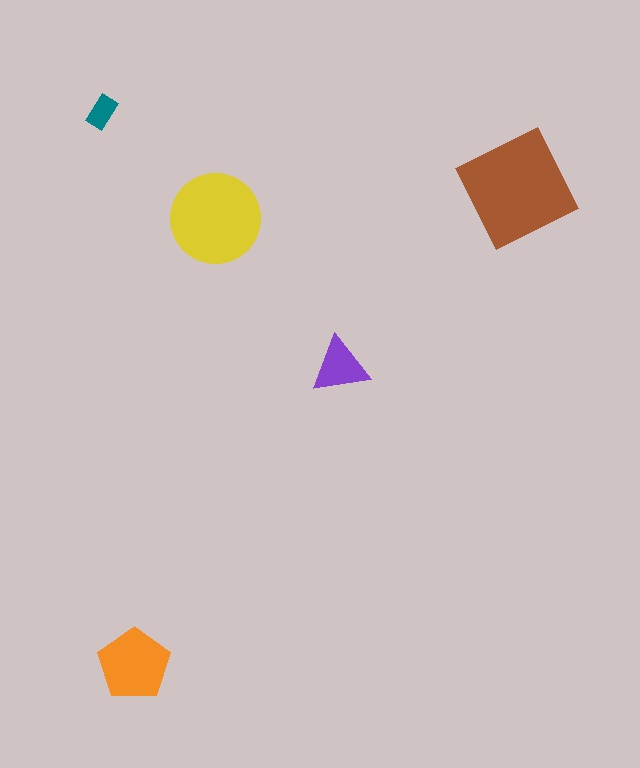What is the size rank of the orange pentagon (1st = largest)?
3rd.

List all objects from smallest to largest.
The teal rectangle, the purple triangle, the orange pentagon, the yellow circle, the brown diamond.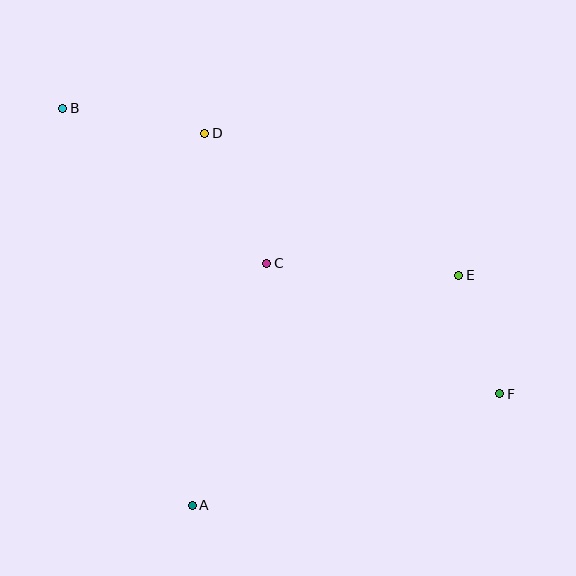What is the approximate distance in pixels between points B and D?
The distance between B and D is approximately 144 pixels.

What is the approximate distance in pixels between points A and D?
The distance between A and D is approximately 372 pixels.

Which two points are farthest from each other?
Points B and F are farthest from each other.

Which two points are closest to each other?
Points E and F are closest to each other.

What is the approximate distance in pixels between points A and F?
The distance between A and F is approximately 327 pixels.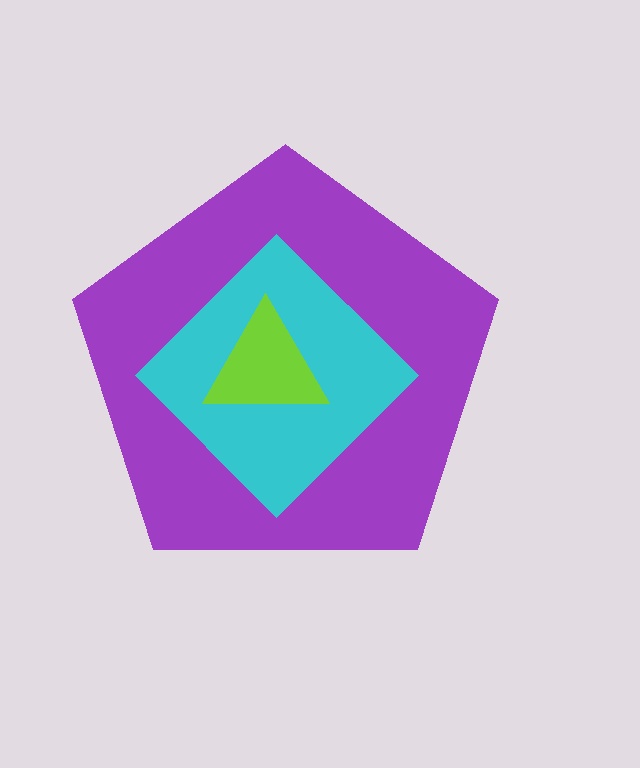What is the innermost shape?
The lime triangle.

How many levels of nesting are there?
3.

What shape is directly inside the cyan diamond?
The lime triangle.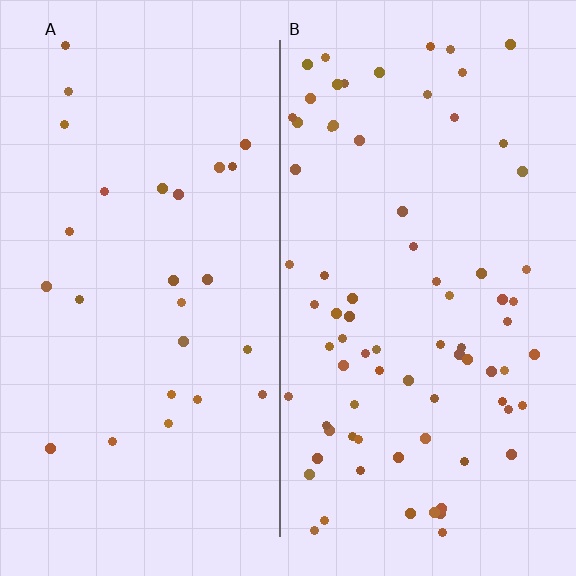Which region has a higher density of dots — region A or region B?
B (the right).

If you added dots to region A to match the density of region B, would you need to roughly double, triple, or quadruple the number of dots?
Approximately triple.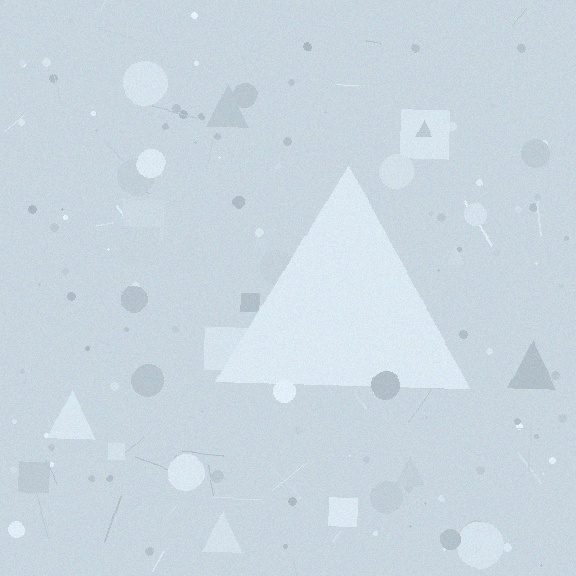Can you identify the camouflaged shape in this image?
The camouflaged shape is a triangle.